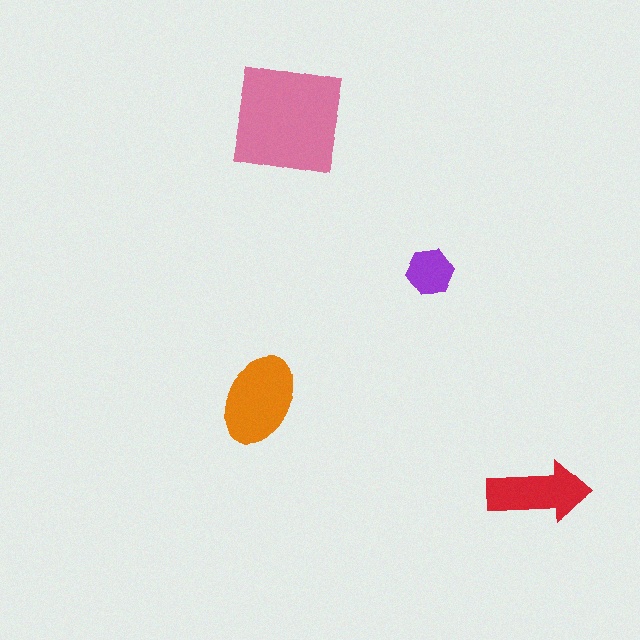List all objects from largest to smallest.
The pink square, the orange ellipse, the red arrow, the purple hexagon.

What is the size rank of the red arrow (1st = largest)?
3rd.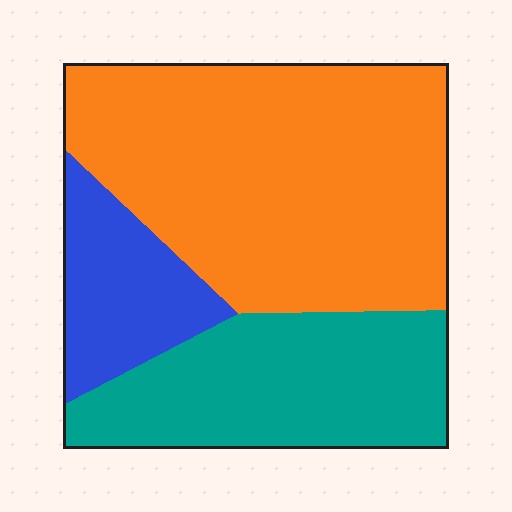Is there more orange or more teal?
Orange.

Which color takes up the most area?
Orange, at roughly 55%.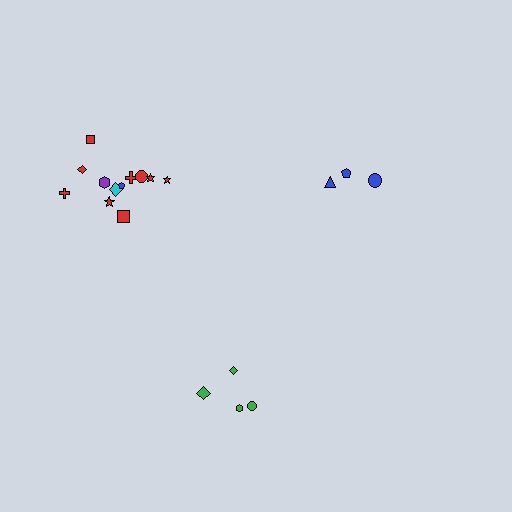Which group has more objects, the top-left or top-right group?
The top-left group.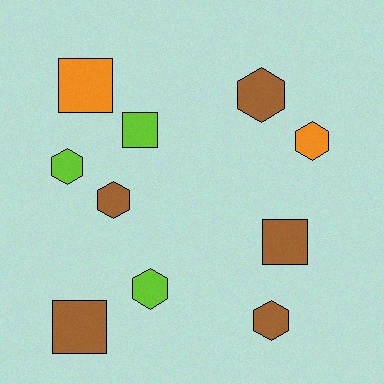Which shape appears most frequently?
Hexagon, with 6 objects.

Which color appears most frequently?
Brown, with 5 objects.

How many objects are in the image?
There are 10 objects.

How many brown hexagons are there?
There are 3 brown hexagons.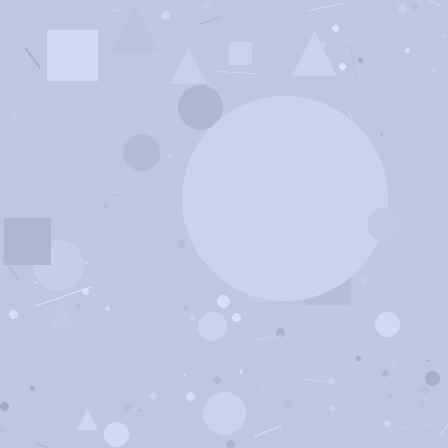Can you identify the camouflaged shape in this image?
The camouflaged shape is a circle.